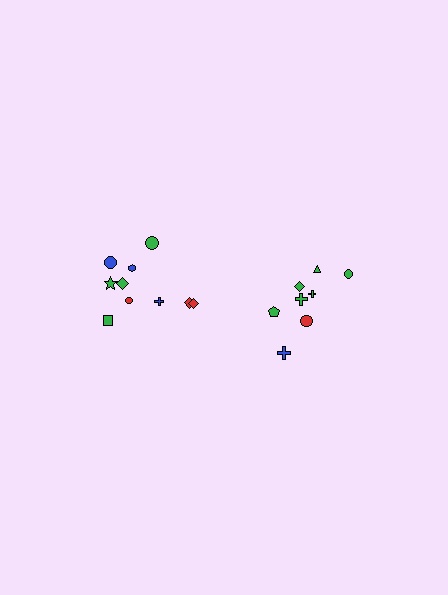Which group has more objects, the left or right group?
The left group.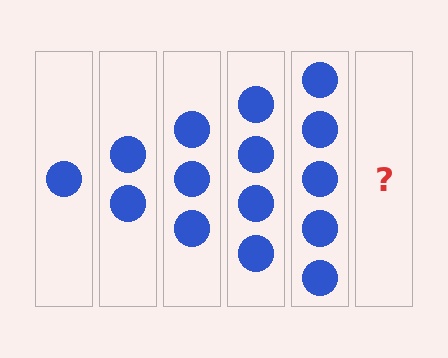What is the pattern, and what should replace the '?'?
The pattern is that each step adds one more circle. The '?' should be 6 circles.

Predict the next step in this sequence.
The next step is 6 circles.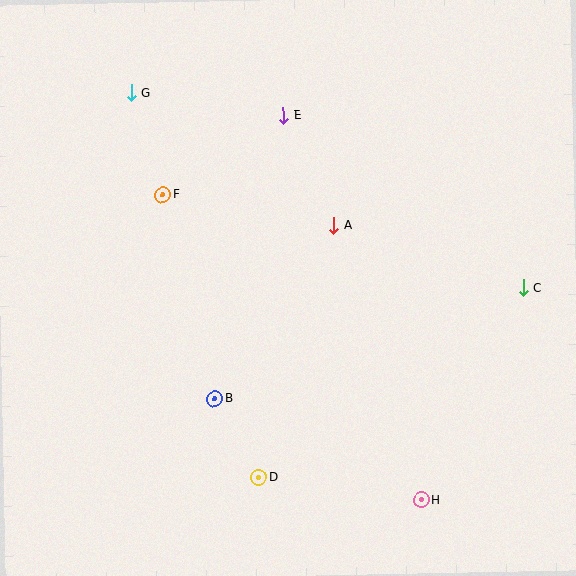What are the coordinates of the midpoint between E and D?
The midpoint between E and D is at (271, 297).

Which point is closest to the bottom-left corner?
Point D is closest to the bottom-left corner.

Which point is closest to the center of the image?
Point A at (333, 225) is closest to the center.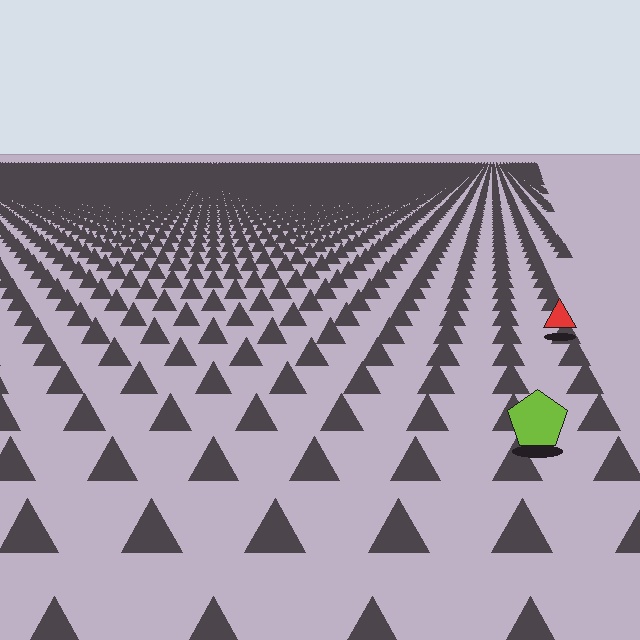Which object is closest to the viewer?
The lime pentagon is closest. The texture marks near it are larger and more spread out.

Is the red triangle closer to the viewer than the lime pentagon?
No. The lime pentagon is closer — you can tell from the texture gradient: the ground texture is coarser near it.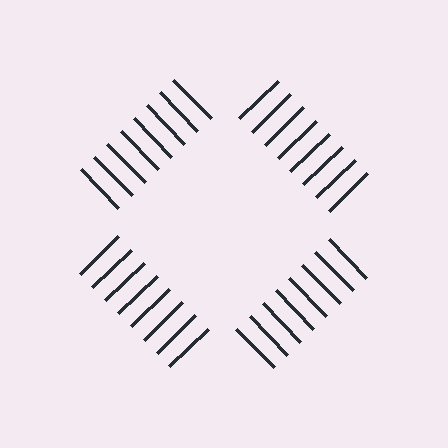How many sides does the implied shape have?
4 sides — the line-ends trace a square.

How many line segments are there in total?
32 — 8 along each of the 4 edges.